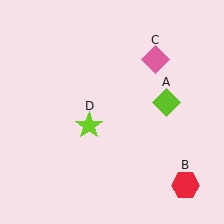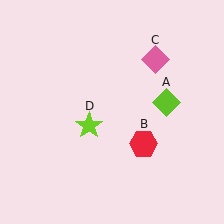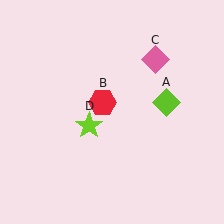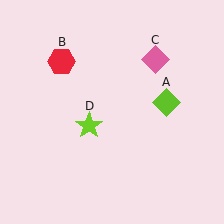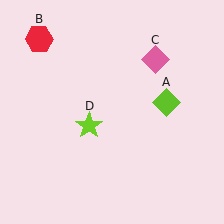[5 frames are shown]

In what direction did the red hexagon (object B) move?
The red hexagon (object B) moved up and to the left.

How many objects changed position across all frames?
1 object changed position: red hexagon (object B).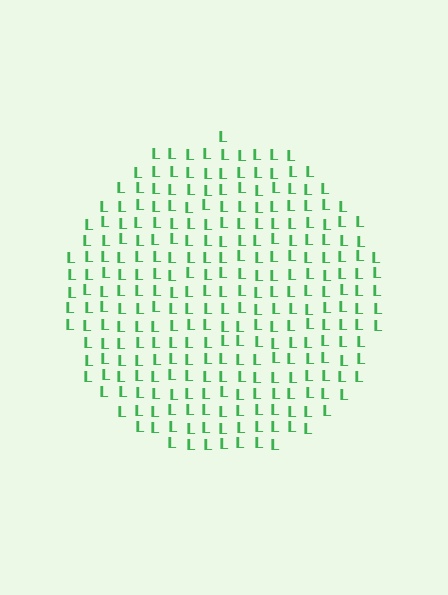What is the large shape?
The large shape is a circle.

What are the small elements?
The small elements are letter L's.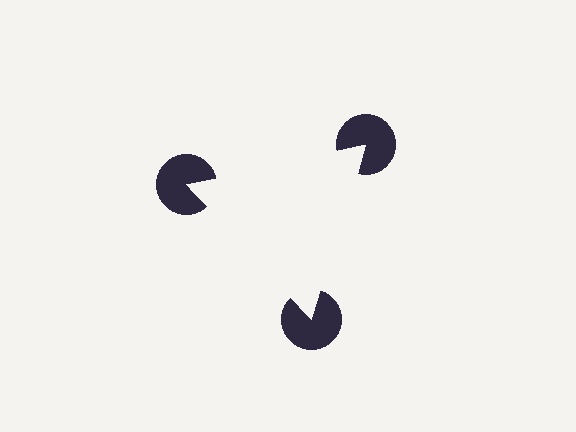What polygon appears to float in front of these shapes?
An illusory triangle — its edges are inferred from the aligned wedge cuts in the pac-man discs, not physically drawn.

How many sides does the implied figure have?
3 sides.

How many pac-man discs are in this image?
There are 3 — one at each vertex of the illusory triangle.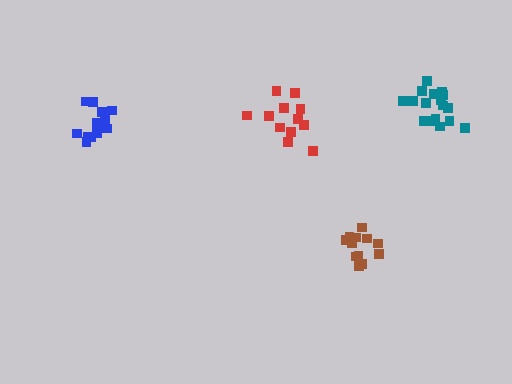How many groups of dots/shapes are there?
There are 4 groups.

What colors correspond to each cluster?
The clusters are colored: brown, blue, teal, red.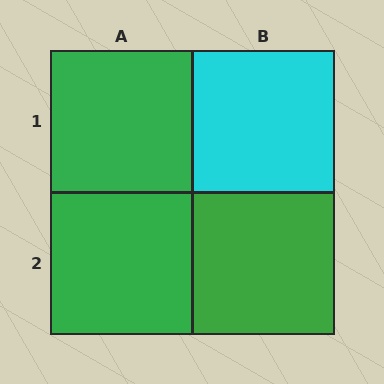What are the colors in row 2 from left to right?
Green, green.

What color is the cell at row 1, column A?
Green.